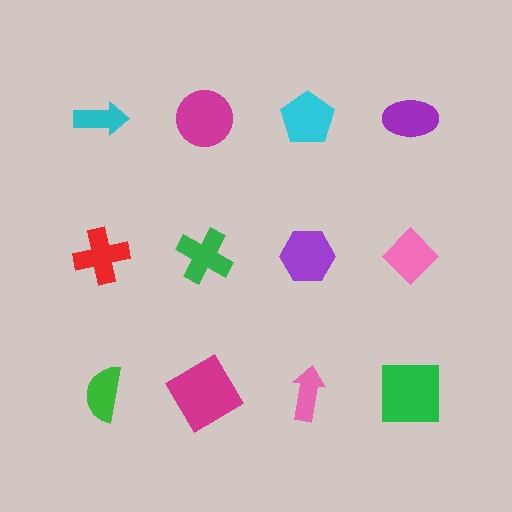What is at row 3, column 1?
A green semicircle.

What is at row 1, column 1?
A cyan arrow.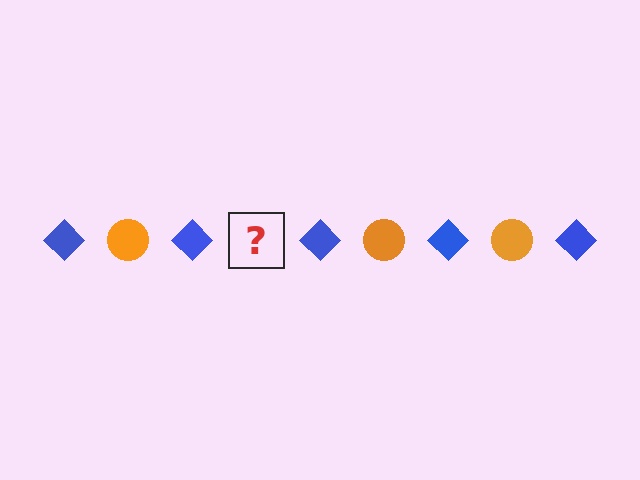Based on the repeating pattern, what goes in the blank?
The blank should be an orange circle.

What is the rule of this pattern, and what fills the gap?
The rule is that the pattern alternates between blue diamond and orange circle. The gap should be filled with an orange circle.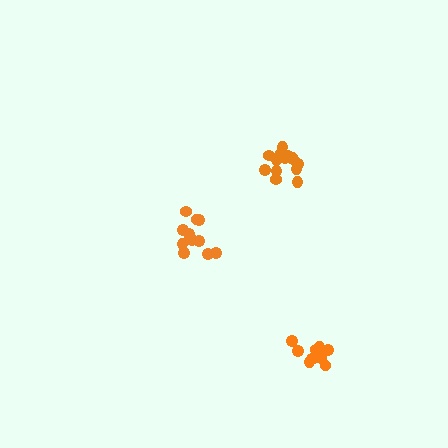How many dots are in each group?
Group 1: 11 dots, Group 2: 14 dots, Group 3: 11 dots (36 total).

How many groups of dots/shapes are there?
There are 3 groups.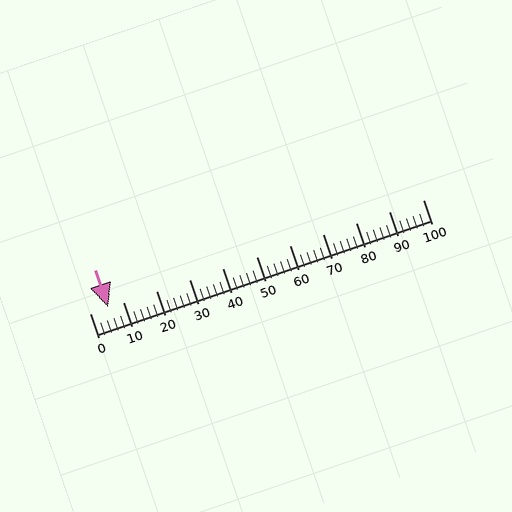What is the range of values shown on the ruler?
The ruler shows values from 0 to 100.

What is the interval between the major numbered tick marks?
The major tick marks are spaced 10 units apart.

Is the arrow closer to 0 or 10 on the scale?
The arrow is closer to 10.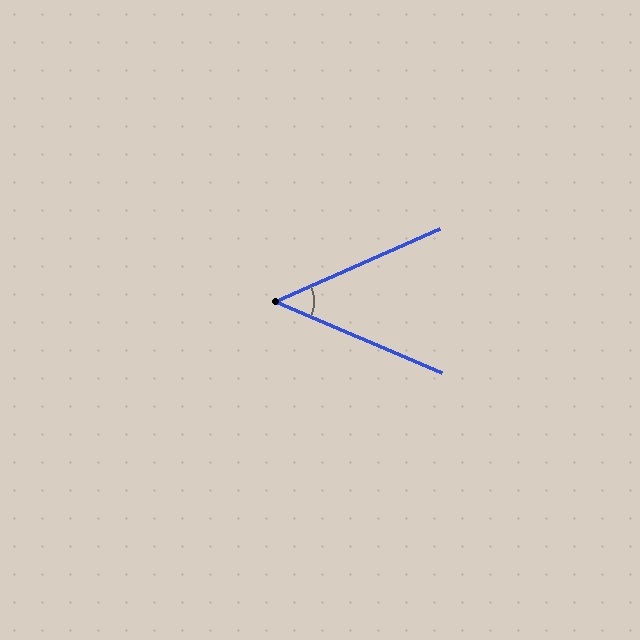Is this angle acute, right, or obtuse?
It is acute.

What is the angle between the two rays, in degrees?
Approximately 47 degrees.